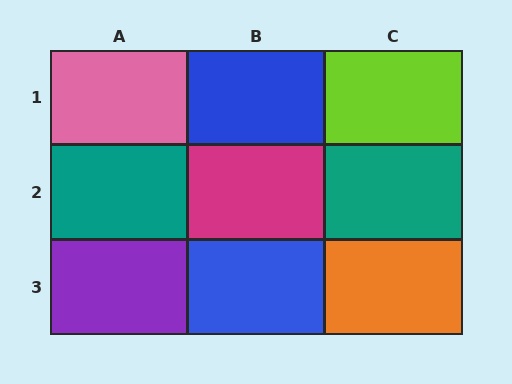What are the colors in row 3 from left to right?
Purple, blue, orange.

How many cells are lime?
1 cell is lime.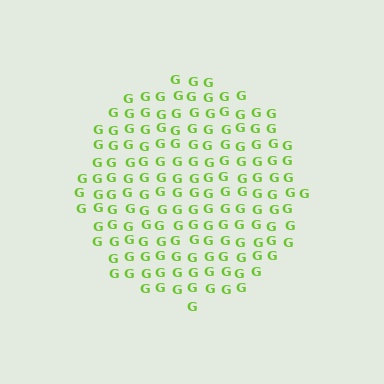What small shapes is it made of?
It is made of small letter G's.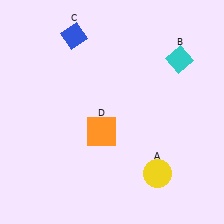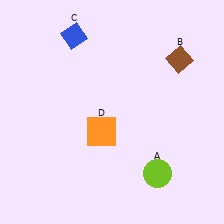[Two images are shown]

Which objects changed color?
A changed from yellow to lime. B changed from cyan to brown.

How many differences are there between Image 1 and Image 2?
There are 2 differences between the two images.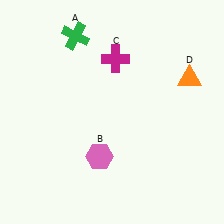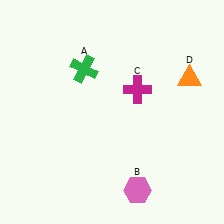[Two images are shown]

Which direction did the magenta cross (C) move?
The magenta cross (C) moved down.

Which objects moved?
The objects that moved are: the green cross (A), the pink hexagon (B), the magenta cross (C).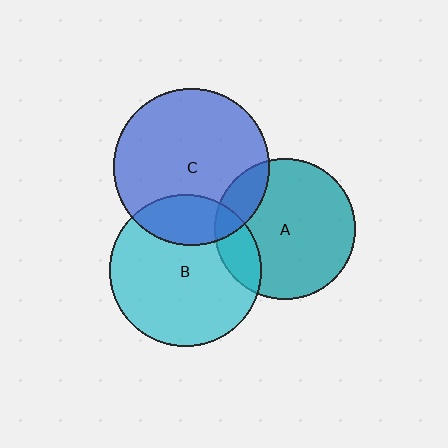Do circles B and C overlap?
Yes.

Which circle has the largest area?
Circle C (blue).